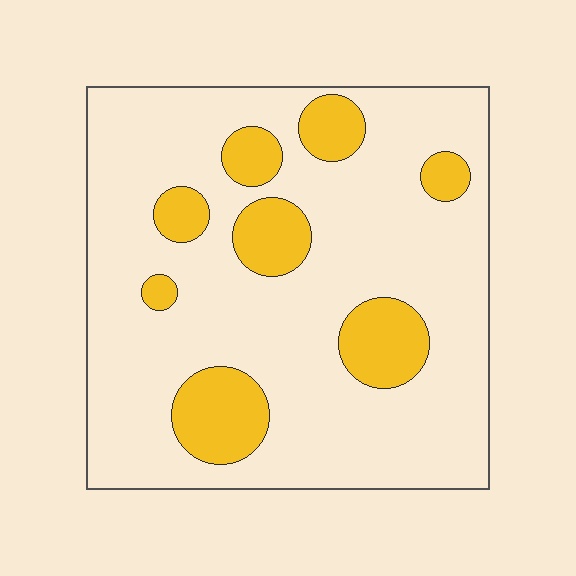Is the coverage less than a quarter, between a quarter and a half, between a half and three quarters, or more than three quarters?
Less than a quarter.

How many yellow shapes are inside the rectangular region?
8.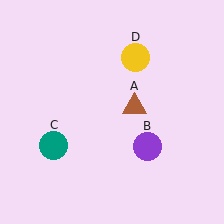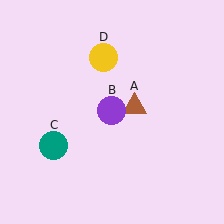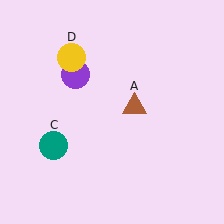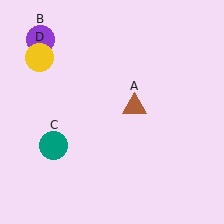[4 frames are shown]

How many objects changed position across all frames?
2 objects changed position: purple circle (object B), yellow circle (object D).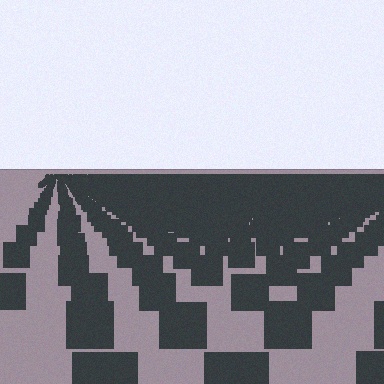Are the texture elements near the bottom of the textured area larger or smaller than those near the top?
Larger. Near the bottom, elements are closer to the viewer and appear at a bigger on-screen size.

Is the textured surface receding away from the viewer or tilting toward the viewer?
The surface is receding away from the viewer. Texture elements get smaller and denser toward the top.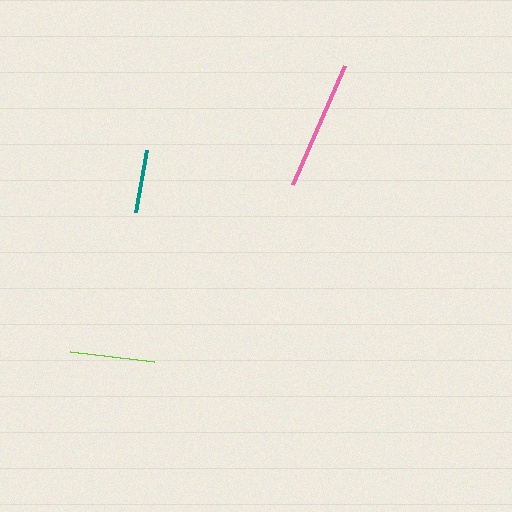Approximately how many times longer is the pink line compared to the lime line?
The pink line is approximately 1.5 times the length of the lime line.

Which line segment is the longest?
The pink line is the longest at approximately 130 pixels.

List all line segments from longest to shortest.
From longest to shortest: pink, lime, teal.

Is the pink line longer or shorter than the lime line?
The pink line is longer than the lime line.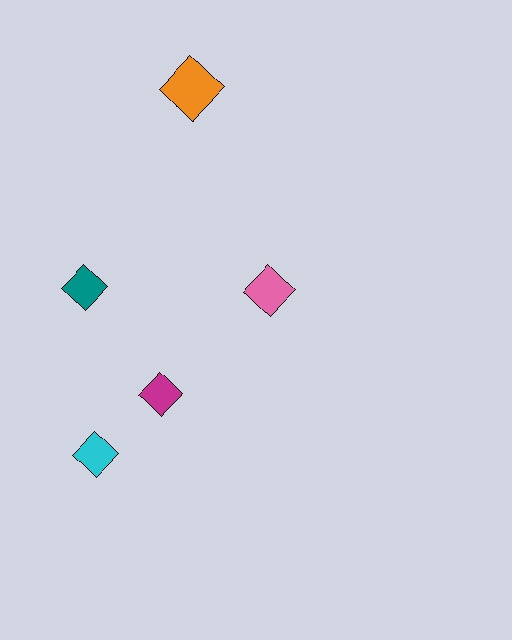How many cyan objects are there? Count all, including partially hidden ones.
There is 1 cyan object.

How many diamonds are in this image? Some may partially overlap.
There are 5 diamonds.